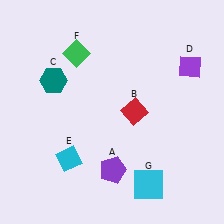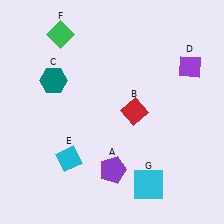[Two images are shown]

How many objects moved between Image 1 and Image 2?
1 object moved between the two images.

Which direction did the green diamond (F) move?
The green diamond (F) moved up.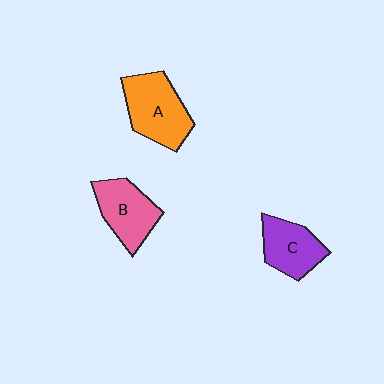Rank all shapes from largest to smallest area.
From largest to smallest: A (orange), B (pink), C (purple).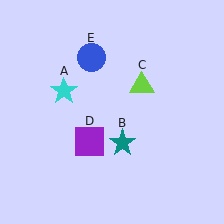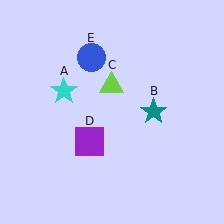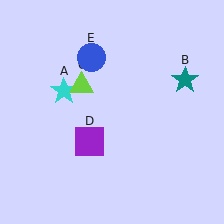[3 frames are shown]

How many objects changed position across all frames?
2 objects changed position: teal star (object B), lime triangle (object C).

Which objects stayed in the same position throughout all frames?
Cyan star (object A) and purple square (object D) and blue circle (object E) remained stationary.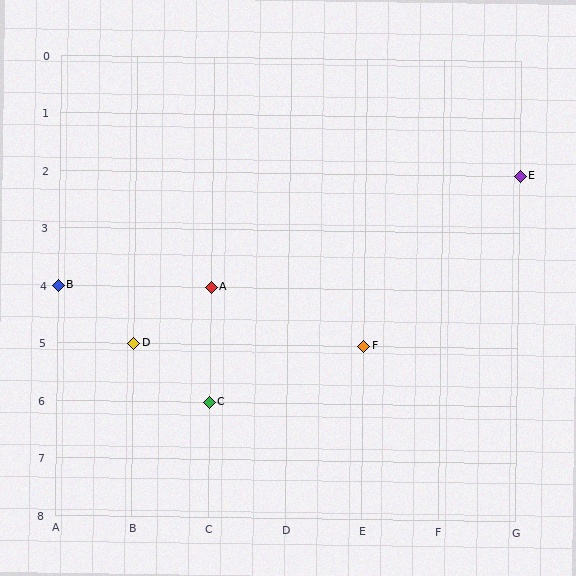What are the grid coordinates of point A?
Point A is at grid coordinates (C, 4).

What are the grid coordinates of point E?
Point E is at grid coordinates (G, 2).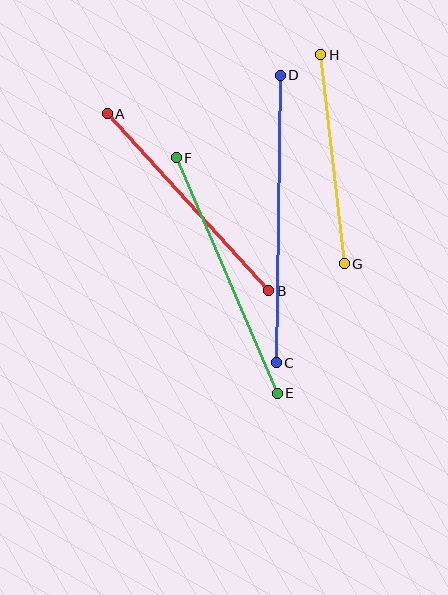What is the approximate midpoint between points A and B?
The midpoint is at approximately (188, 202) pixels.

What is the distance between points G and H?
The distance is approximately 210 pixels.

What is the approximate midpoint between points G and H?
The midpoint is at approximately (333, 159) pixels.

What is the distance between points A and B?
The distance is approximately 240 pixels.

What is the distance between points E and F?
The distance is approximately 256 pixels.